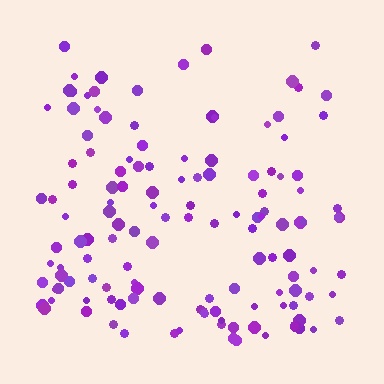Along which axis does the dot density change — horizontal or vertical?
Vertical.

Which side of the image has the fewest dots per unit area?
The top.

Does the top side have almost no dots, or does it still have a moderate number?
Still a moderate number, just noticeably fewer than the bottom.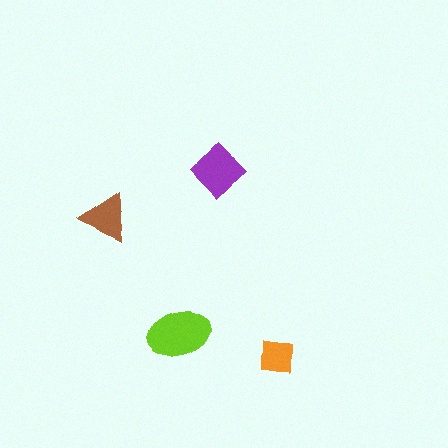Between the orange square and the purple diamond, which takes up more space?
The purple diamond.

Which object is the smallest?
The orange square.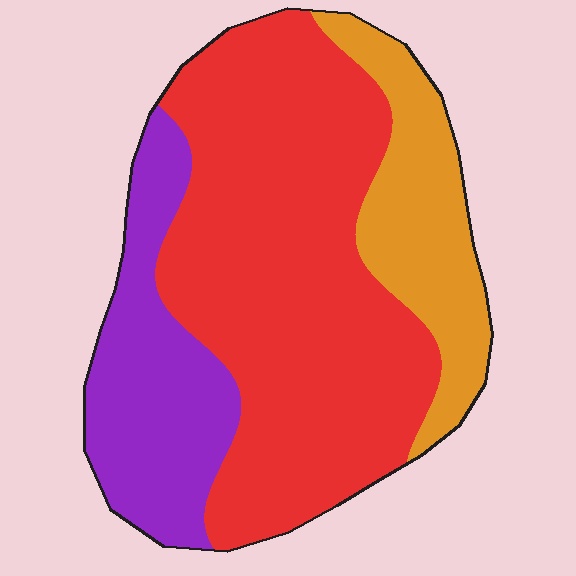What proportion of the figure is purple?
Purple takes up less than a quarter of the figure.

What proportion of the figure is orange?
Orange covers roughly 20% of the figure.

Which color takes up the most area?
Red, at roughly 60%.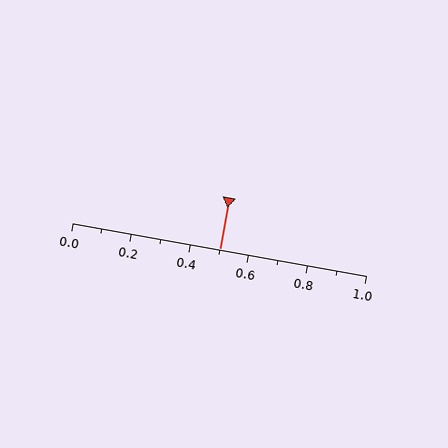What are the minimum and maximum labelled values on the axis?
The axis runs from 0.0 to 1.0.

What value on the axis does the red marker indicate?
The marker indicates approximately 0.5.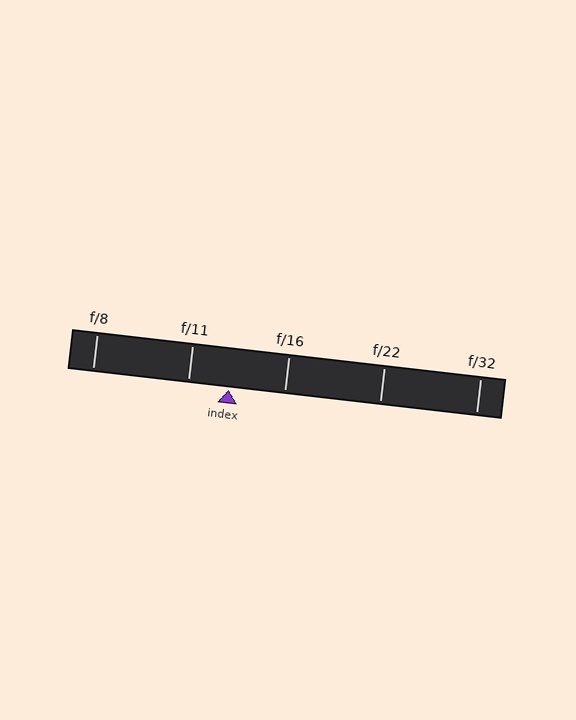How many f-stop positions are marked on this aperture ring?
There are 5 f-stop positions marked.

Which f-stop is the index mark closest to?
The index mark is closest to f/11.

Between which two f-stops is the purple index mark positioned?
The index mark is between f/11 and f/16.